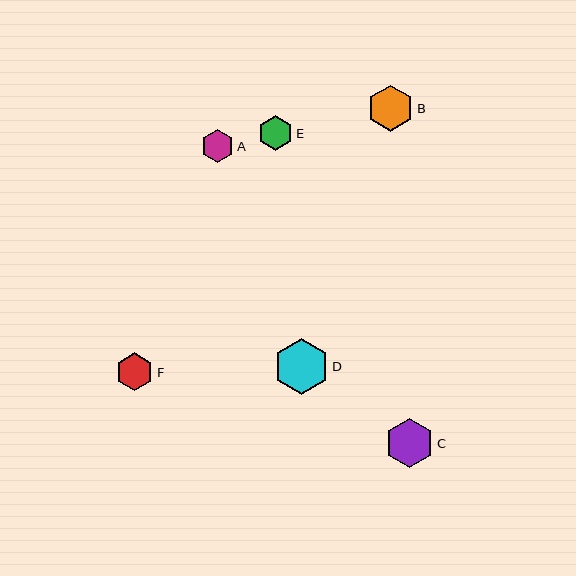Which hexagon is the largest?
Hexagon D is the largest with a size of approximately 56 pixels.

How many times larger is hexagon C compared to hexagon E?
Hexagon C is approximately 1.4 times the size of hexagon E.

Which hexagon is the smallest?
Hexagon A is the smallest with a size of approximately 33 pixels.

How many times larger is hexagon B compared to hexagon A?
Hexagon B is approximately 1.4 times the size of hexagon A.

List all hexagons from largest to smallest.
From largest to smallest: D, C, B, F, E, A.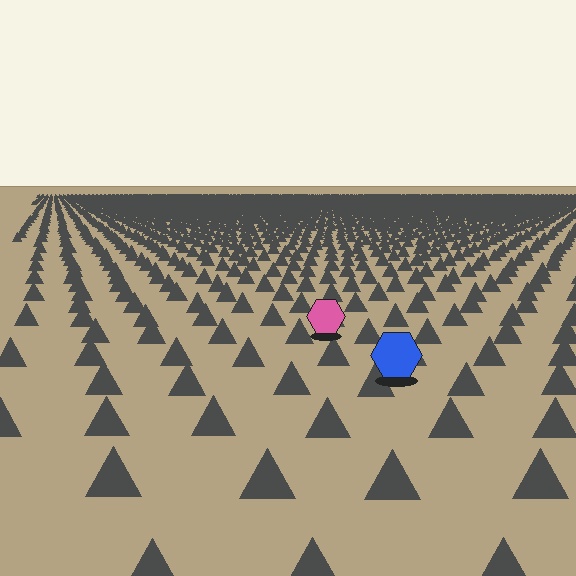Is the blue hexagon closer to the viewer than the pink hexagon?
Yes. The blue hexagon is closer — you can tell from the texture gradient: the ground texture is coarser near it.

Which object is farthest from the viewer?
The pink hexagon is farthest from the viewer. It appears smaller and the ground texture around it is denser.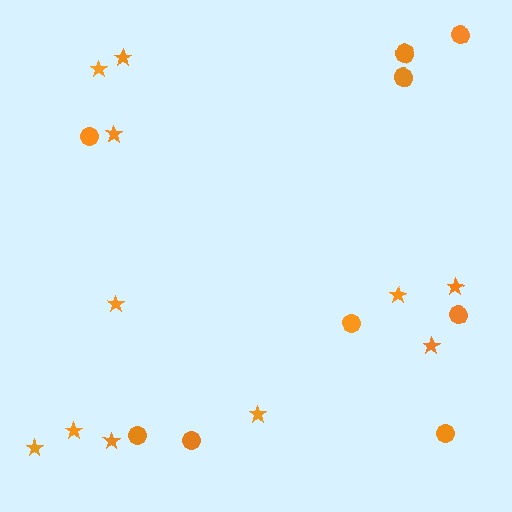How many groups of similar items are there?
There are 2 groups: one group of circles (9) and one group of stars (11).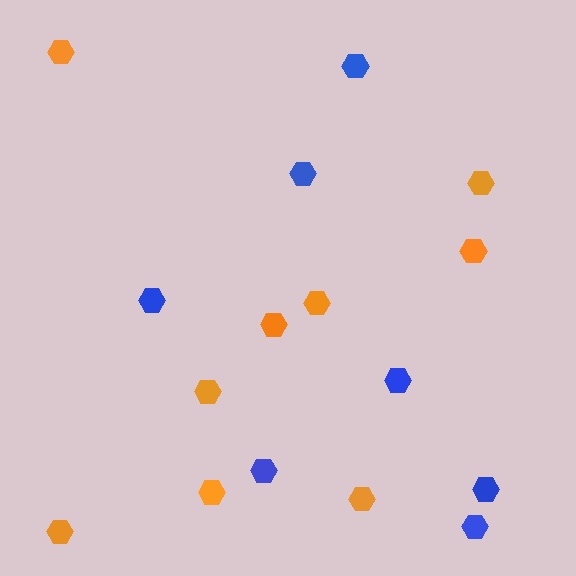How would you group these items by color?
There are 2 groups: one group of orange hexagons (9) and one group of blue hexagons (7).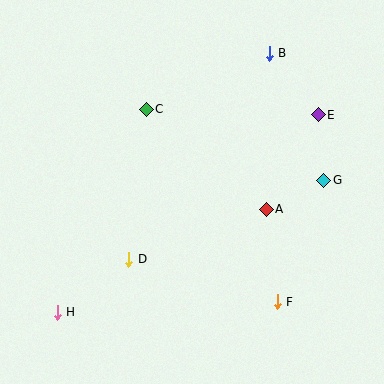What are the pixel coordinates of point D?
Point D is at (129, 259).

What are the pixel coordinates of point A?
Point A is at (266, 209).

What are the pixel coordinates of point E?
Point E is at (318, 115).